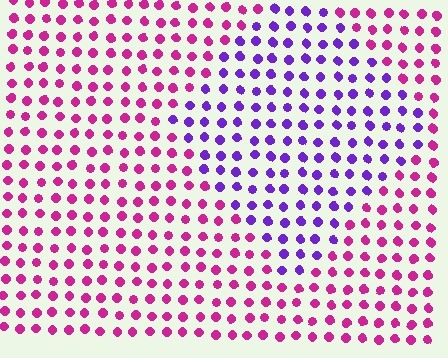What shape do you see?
I see a diamond.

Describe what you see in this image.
The image is filled with small magenta elements in a uniform arrangement. A diamond-shaped region is visible where the elements are tinted to a slightly different hue, forming a subtle color boundary.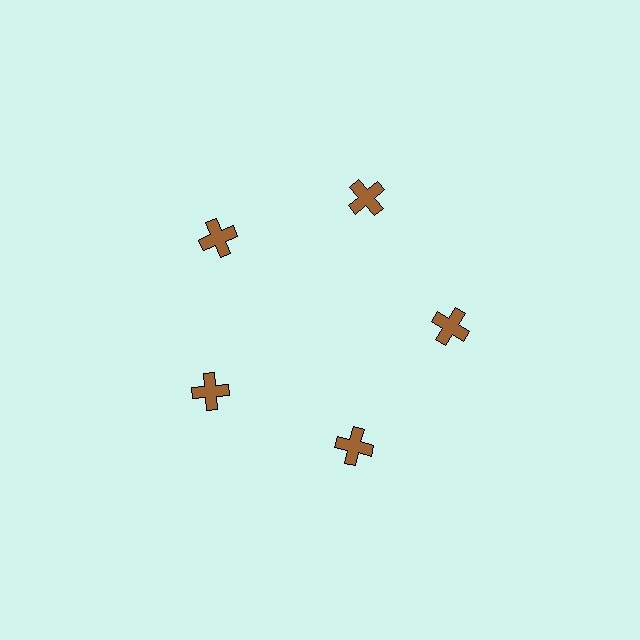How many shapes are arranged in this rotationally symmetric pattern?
There are 5 shapes, arranged in 5 groups of 1.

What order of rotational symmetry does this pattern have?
This pattern has 5-fold rotational symmetry.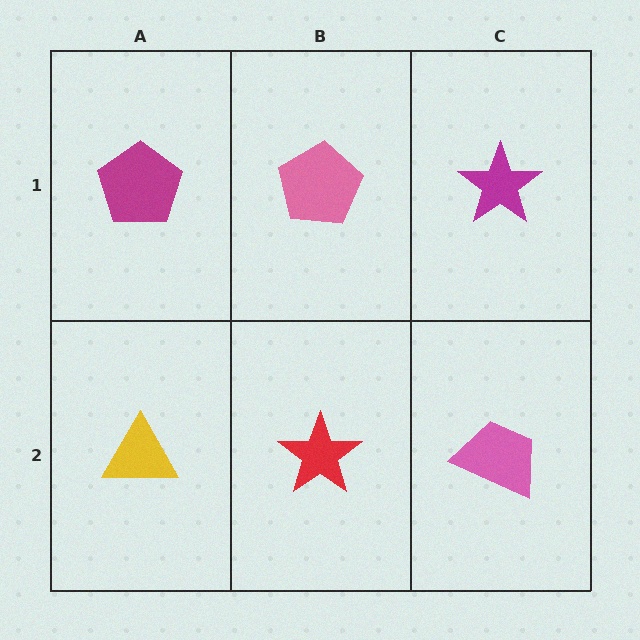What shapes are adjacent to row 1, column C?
A pink trapezoid (row 2, column C), a pink pentagon (row 1, column B).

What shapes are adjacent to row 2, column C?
A magenta star (row 1, column C), a red star (row 2, column B).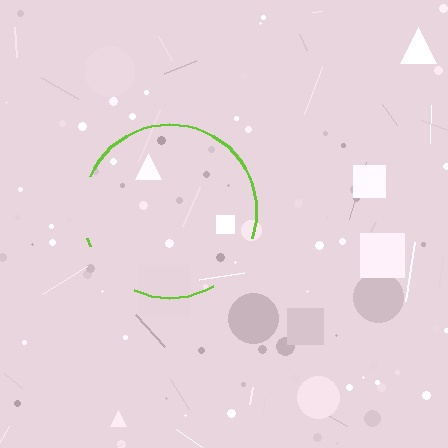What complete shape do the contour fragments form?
The contour fragments form a circle.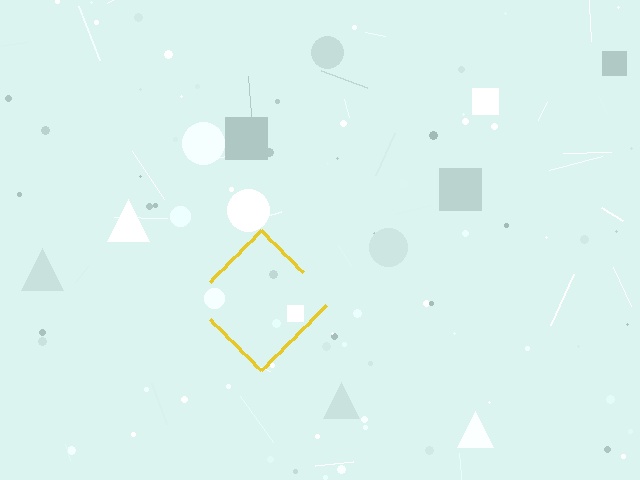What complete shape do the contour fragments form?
The contour fragments form a diamond.